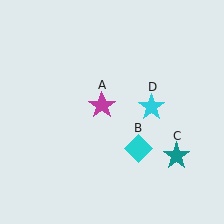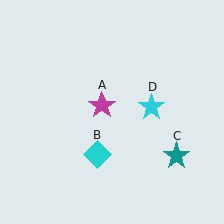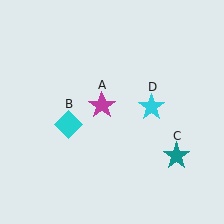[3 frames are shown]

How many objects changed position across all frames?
1 object changed position: cyan diamond (object B).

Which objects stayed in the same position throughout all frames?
Magenta star (object A) and teal star (object C) and cyan star (object D) remained stationary.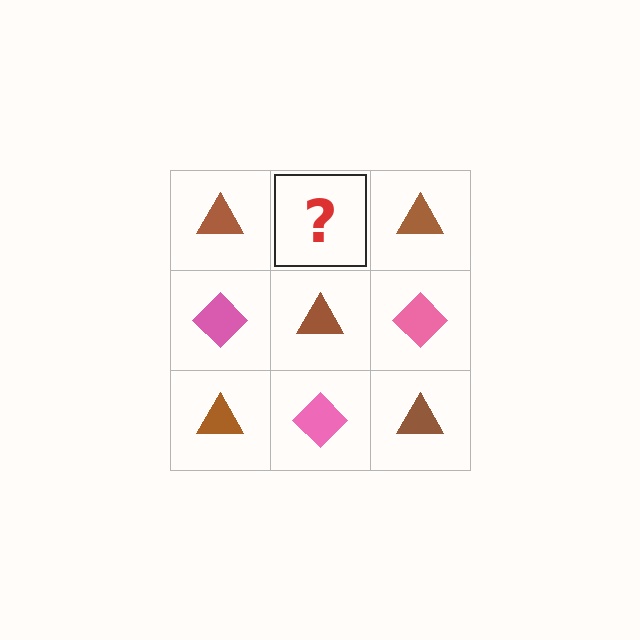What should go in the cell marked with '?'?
The missing cell should contain a pink diamond.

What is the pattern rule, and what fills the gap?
The rule is that it alternates brown triangle and pink diamond in a checkerboard pattern. The gap should be filled with a pink diamond.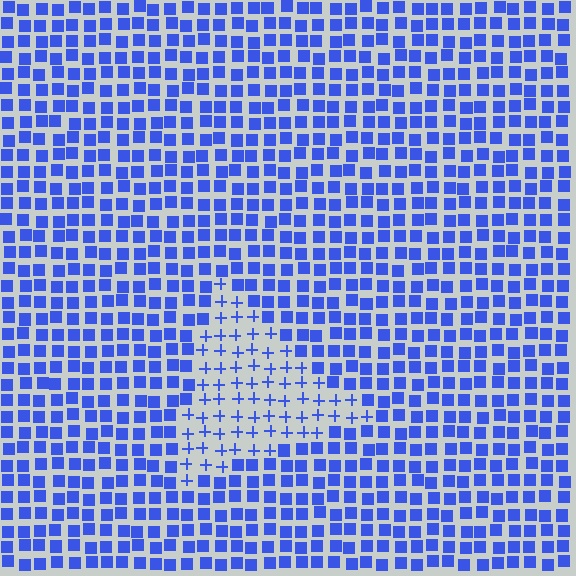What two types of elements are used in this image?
The image uses plus signs inside the triangle region and squares outside it.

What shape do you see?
I see a triangle.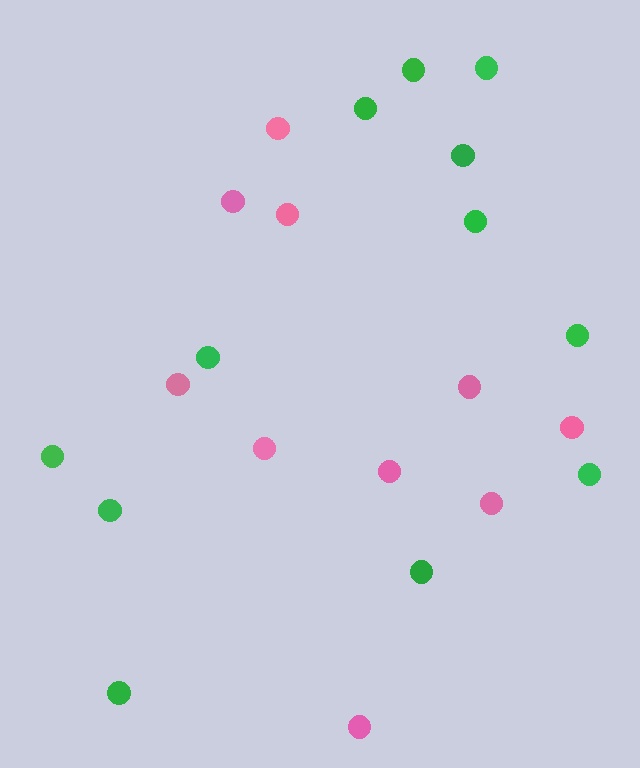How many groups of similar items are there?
There are 2 groups: one group of pink circles (10) and one group of green circles (12).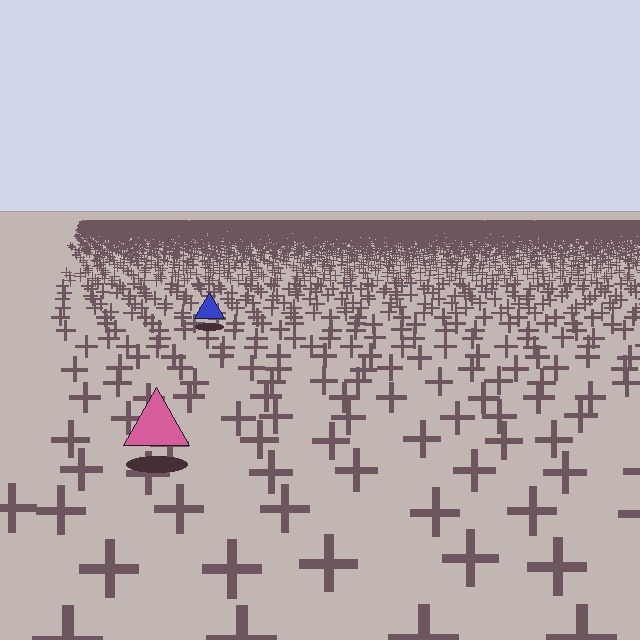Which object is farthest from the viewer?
The blue triangle is farthest from the viewer. It appears smaller and the ground texture around it is denser.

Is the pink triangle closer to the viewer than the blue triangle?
Yes. The pink triangle is closer — you can tell from the texture gradient: the ground texture is coarser near it.